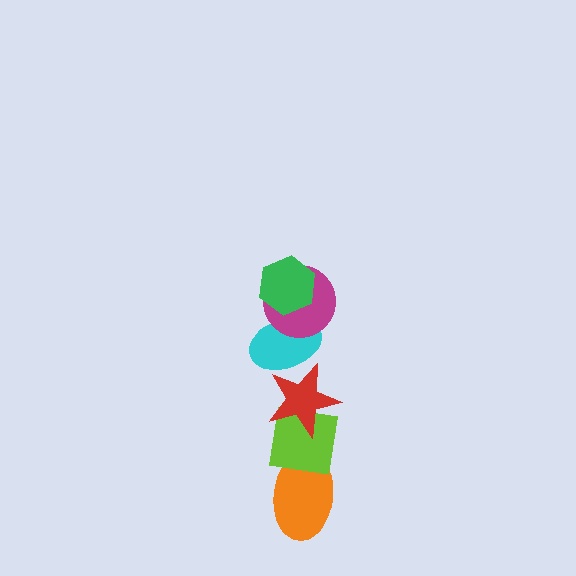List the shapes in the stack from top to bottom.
From top to bottom: the green hexagon, the magenta circle, the cyan ellipse, the red star, the lime square, the orange ellipse.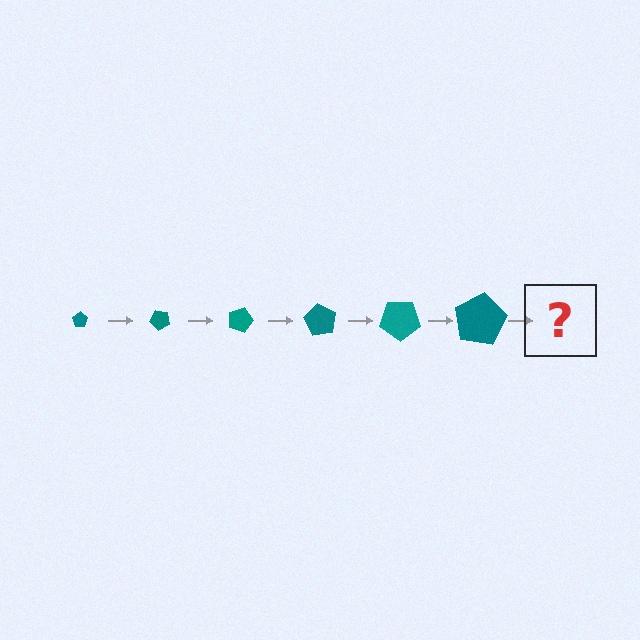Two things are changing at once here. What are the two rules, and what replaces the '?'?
The two rules are that the pentagon grows larger each step and it rotates 45 degrees each step. The '?' should be a pentagon, larger than the previous one and rotated 270 degrees from the start.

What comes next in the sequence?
The next element should be a pentagon, larger than the previous one and rotated 270 degrees from the start.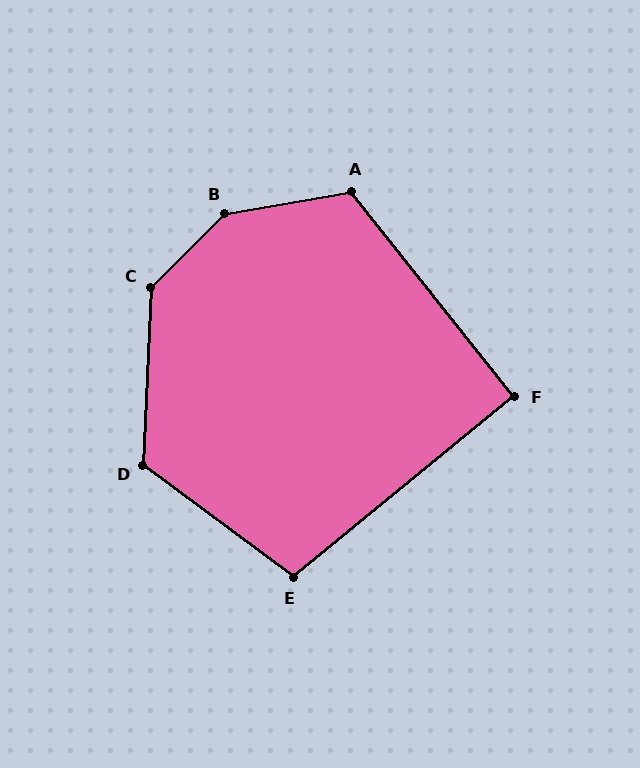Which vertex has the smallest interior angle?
F, at approximately 91 degrees.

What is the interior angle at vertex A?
Approximately 119 degrees (obtuse).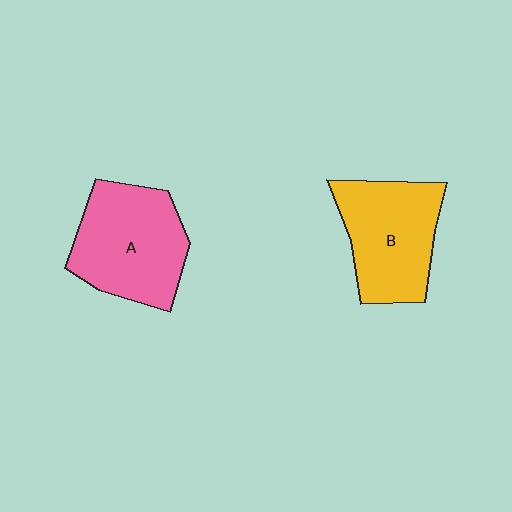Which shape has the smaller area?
Shape B (yellow).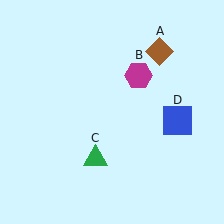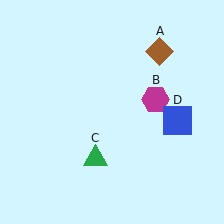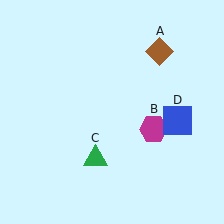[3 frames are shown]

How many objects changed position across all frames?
1 object changed position: magenta hexagon (object B).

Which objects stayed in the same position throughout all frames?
Brown diamond (object A) and green triangle (object C) and blue square (object D) remained stationary.